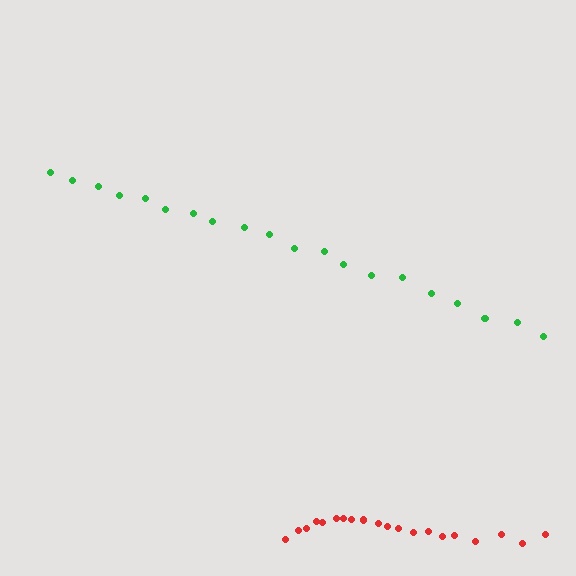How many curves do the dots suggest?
There are 2 distinct paths.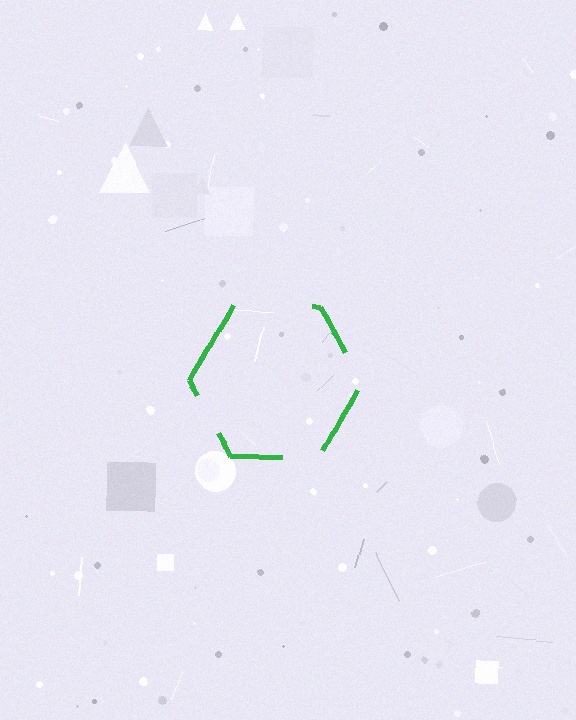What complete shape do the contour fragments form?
The contour fragments form a hexagon.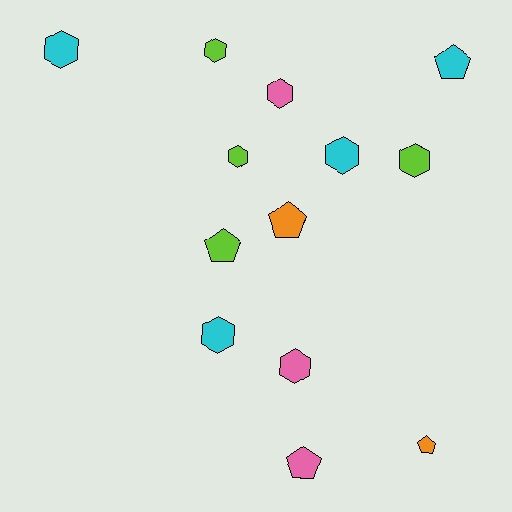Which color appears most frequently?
Cyan, with 4 objects.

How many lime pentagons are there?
There is 1 lime pentagon.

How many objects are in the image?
There are 13 objects.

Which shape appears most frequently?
Hexagon, with 8 objects.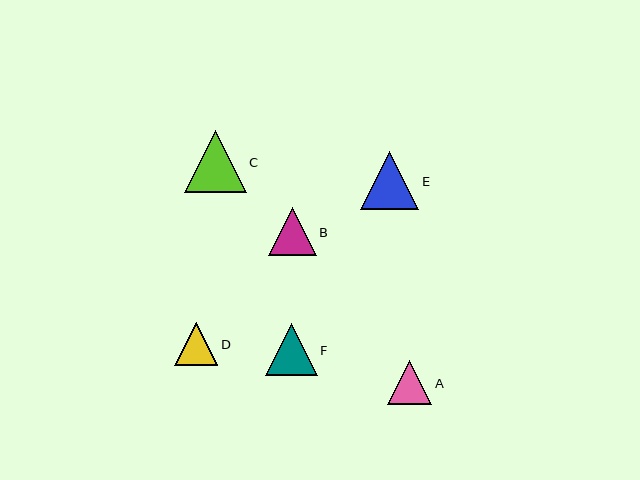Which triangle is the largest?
Triangle C is the largest with a size of approximately 62 pixels.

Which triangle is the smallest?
Triangle D is the smallest with a size of approximately 43 pixels.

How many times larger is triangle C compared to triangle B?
Triangle C is approximately 1.3 times the size of triangle B.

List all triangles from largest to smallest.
From largest to smallest: C, E, F, B, A, D.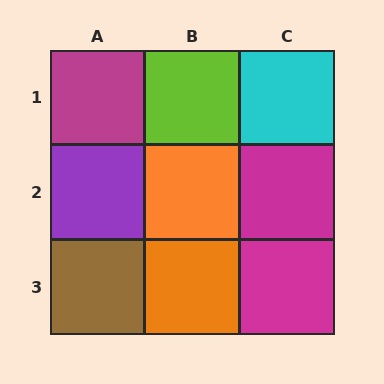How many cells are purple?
1 cell is purple.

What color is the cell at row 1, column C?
Cyan.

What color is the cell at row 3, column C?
Magenta.